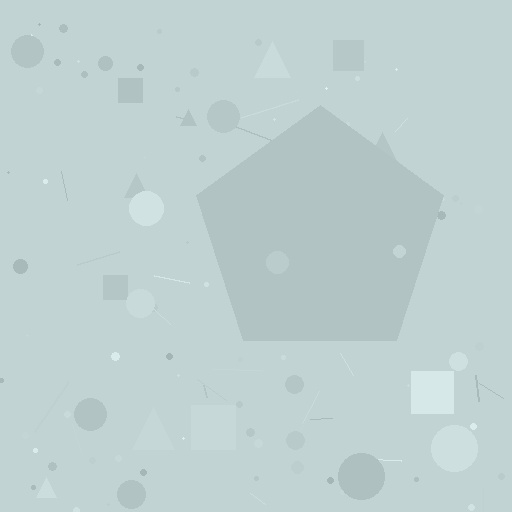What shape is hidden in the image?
A pentagon is hidden in the image.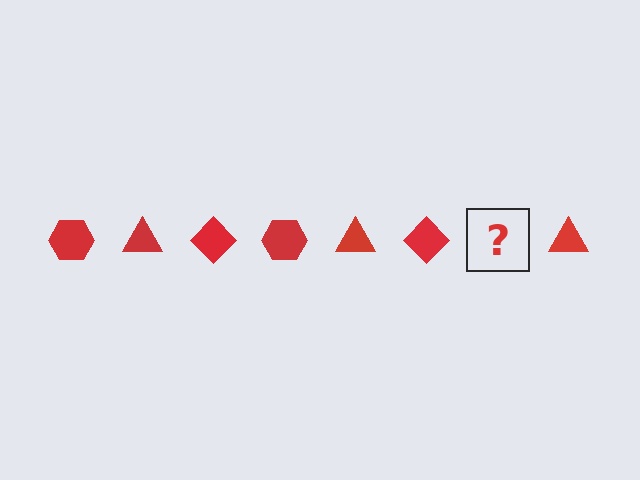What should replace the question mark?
The question mark should be replaced with a red hexagon.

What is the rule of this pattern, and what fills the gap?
The rule is that the pattern cycles through hexagon, triangle, diamond shapes in red. The gap should be filled with a red hexagon.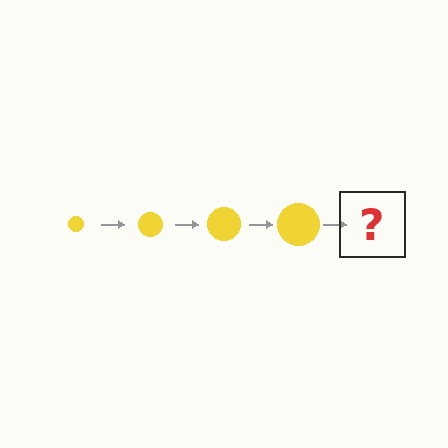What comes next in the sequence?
The next element should be a yellow circle, larger than the previous one.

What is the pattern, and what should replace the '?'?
The pattern is that the circle gets progressively larger each step. The '?' should be a yellow circle, larger than the previous one.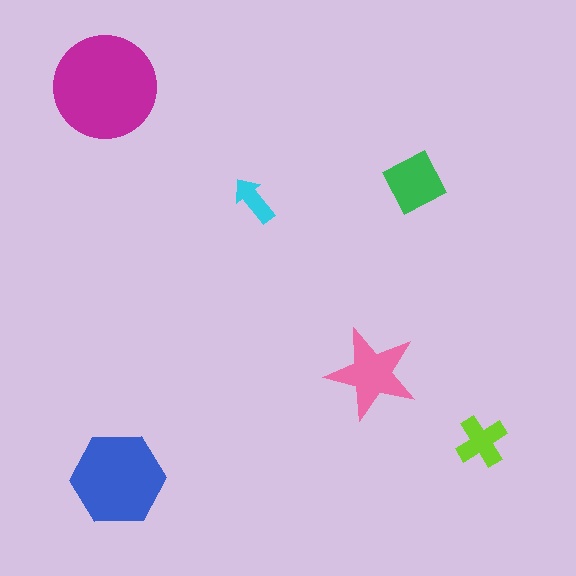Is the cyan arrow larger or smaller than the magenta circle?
Smaller.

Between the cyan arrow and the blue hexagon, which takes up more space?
The blue hexagon.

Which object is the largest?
The magenta circle.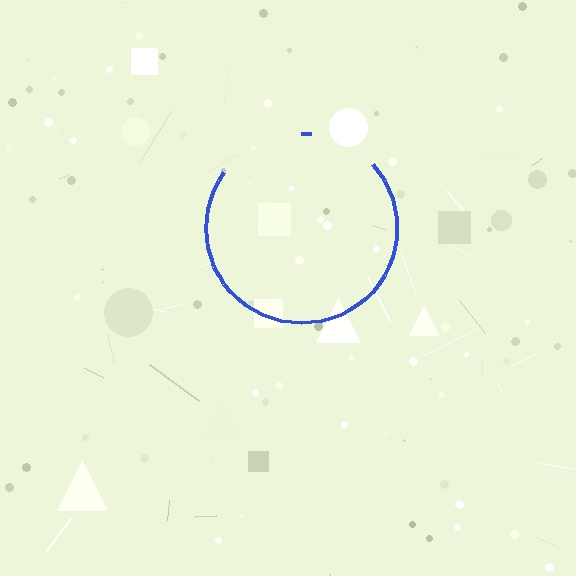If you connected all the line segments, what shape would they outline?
They would outline a circle.